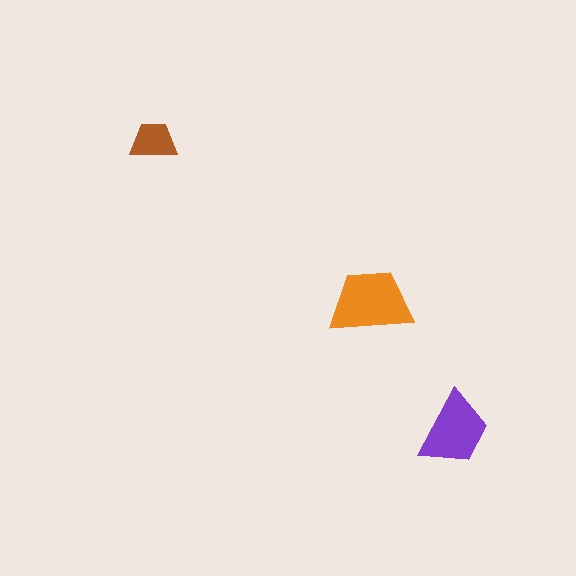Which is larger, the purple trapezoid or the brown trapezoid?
The purple one.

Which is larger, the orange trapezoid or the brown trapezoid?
The orange one.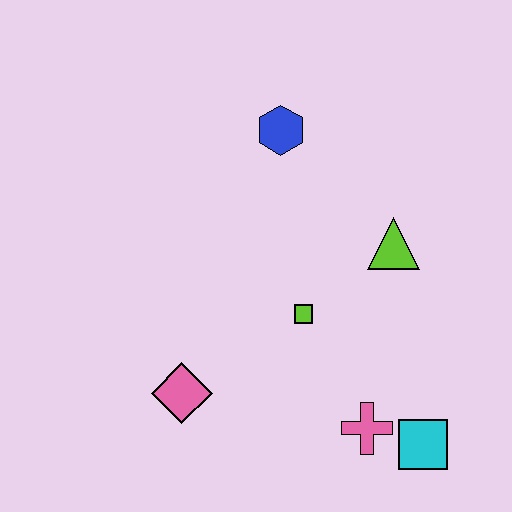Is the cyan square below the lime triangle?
Yes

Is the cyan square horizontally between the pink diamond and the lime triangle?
No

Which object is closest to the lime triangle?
The lime square is closest to the lime triangle.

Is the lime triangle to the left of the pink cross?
No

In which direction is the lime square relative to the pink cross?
The lime square is above the pink cross.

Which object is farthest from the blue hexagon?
The cyan square is farthest from the blue hexagon.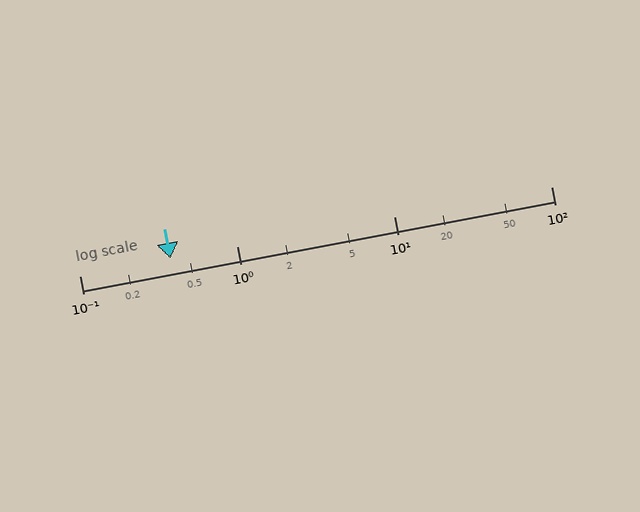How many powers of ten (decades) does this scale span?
The scale spans 3 decades, from 0.1 to 100.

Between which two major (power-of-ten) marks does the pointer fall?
The pointer is between 0.1 and 1.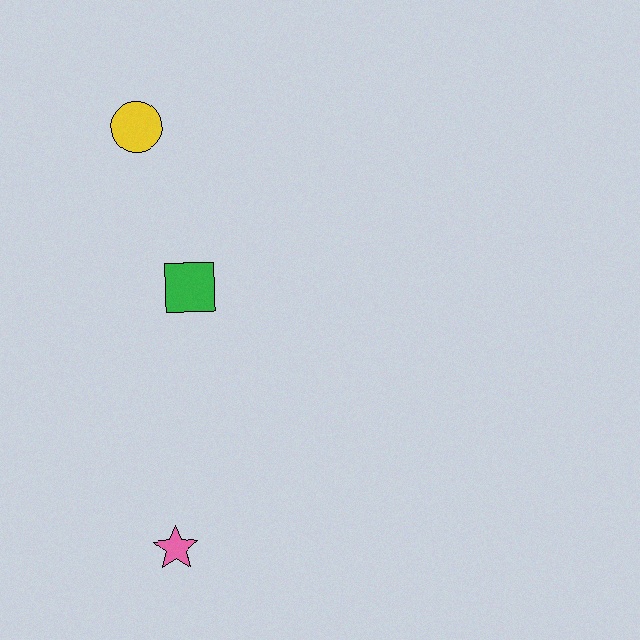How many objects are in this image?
There are 3 objects.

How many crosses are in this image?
There are no crosses.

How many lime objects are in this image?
There are no lime objects.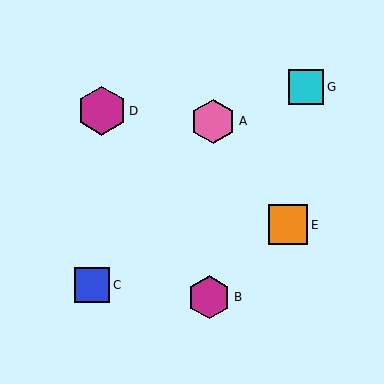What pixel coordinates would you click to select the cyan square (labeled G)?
Click at (306, 87) to select the cyan square G.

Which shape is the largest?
The magenta hexagon (labeled D) is the largest.